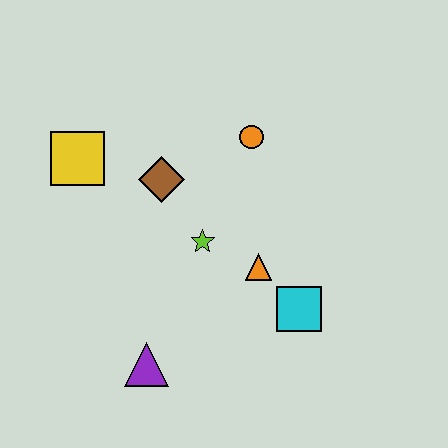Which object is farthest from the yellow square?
The cyan square is farthest from the yellow square.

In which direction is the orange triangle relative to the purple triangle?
The orange triangle is to the right of the purple triangle.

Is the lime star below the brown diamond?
Yes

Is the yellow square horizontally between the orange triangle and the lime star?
No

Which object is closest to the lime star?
The orange triangle is closest to the lime star.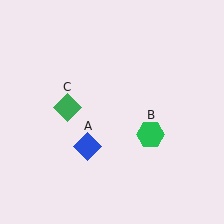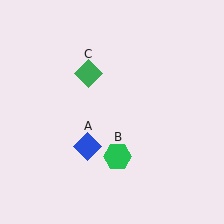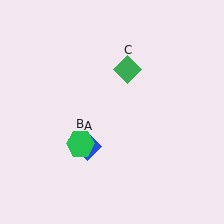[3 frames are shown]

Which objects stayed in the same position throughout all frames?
Blue diamond (object A) remained stationary.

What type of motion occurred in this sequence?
The green hexagon (object B), green diamond (object C) rotated clockwise around the center of the scene.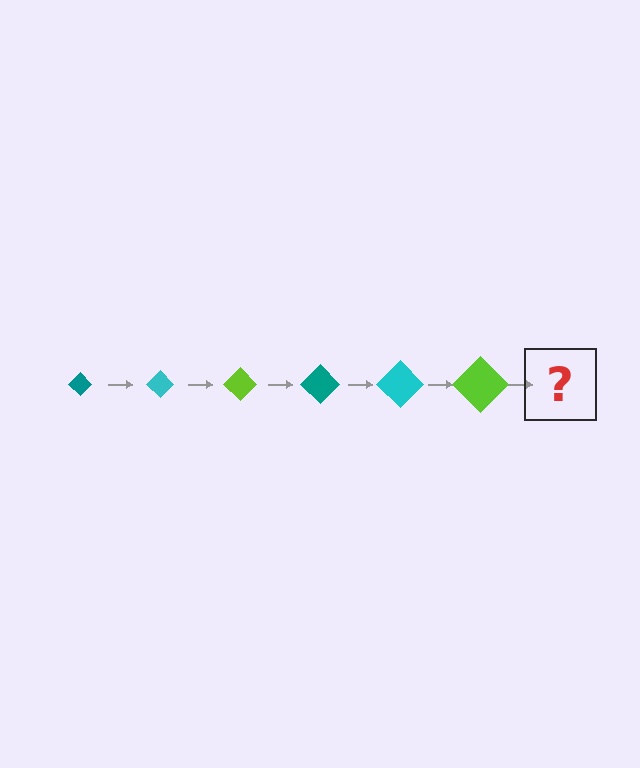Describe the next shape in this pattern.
It should be a teal diamond, larger than the previous one.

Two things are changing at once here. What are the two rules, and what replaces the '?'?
The two rules are that the diamond grows larger each step and the color cycles through teal, cyan, and lime. The '?' should be a teal diamond, larger than the previous one.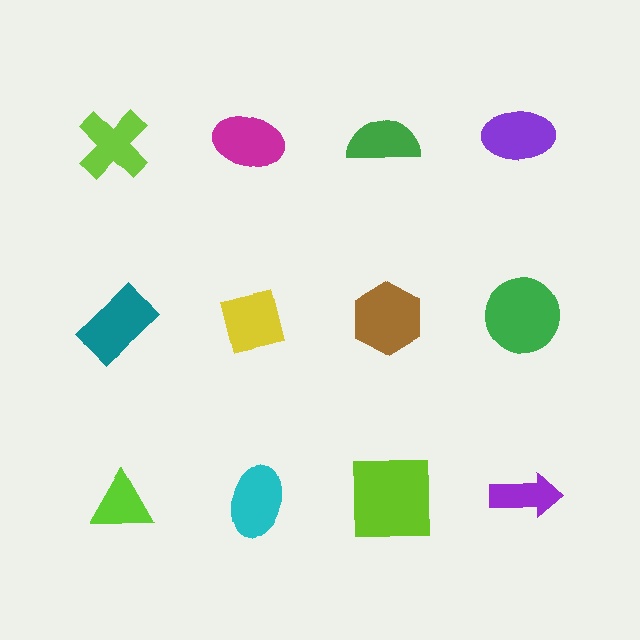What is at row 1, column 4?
A purple ellipse.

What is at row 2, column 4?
A green circle.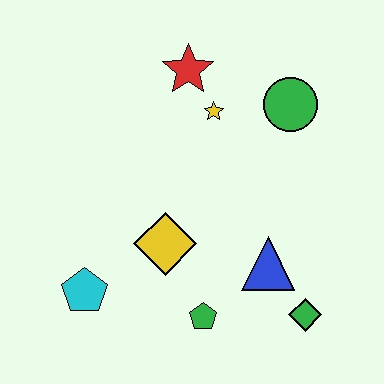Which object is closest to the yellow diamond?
The green pentagon is closest to the yellow diamond.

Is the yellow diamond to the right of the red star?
No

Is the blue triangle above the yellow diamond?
No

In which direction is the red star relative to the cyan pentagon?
The red star is above the cyan pentagon.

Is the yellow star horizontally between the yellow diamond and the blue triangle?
Yes